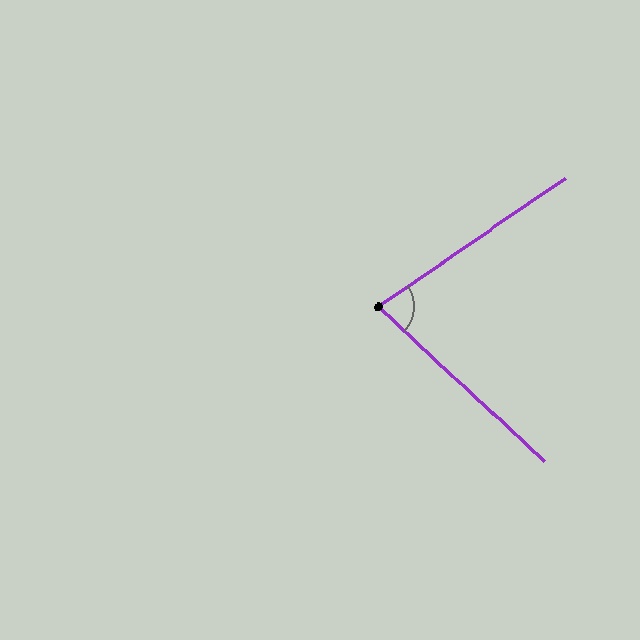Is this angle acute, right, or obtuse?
It is acute.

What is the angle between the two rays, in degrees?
Approximately 78 degrees.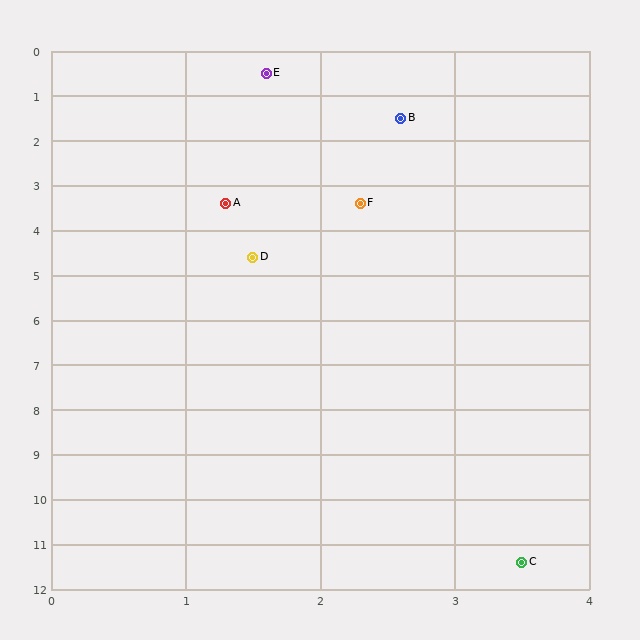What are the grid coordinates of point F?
Point F is at approximately (2.3, 3.4).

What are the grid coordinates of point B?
Point B is at approximately (2.6, 1.5).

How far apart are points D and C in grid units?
Points D and C are about 7.1 grid units apart.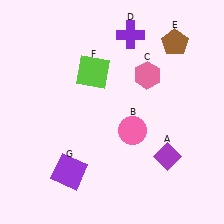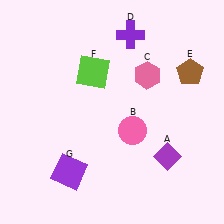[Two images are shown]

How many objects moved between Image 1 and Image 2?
1 object moved between the two images.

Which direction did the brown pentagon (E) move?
The brown pentagon (E) moved down.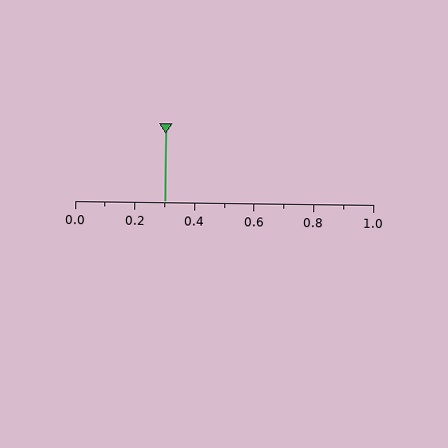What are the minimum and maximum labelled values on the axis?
The axis runs from 0.0 to 1.0.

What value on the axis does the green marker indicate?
The marker indicates approximately 0.3.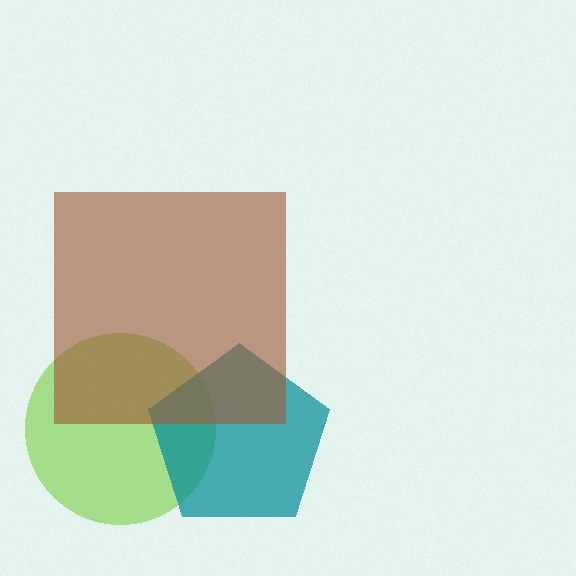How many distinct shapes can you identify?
There are 3 distinct shapes: a lime circle, a teal pentagon, a brown square.